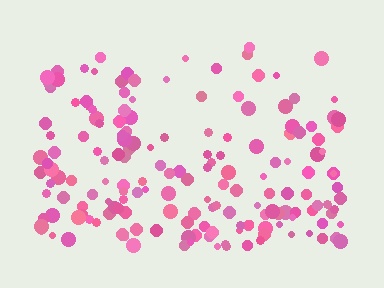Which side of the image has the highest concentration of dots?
The bottom.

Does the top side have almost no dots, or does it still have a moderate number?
Still a moderate number, just noticeably fewer than the bottom.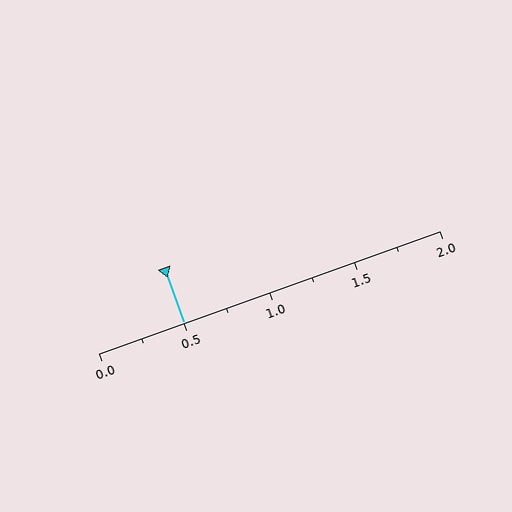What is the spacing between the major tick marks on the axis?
The major ticks are spaced 0.5 apart.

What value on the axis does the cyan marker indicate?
The marker indicates approximately 0.5.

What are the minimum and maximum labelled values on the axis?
The axis runs from 0.0 to 2.0.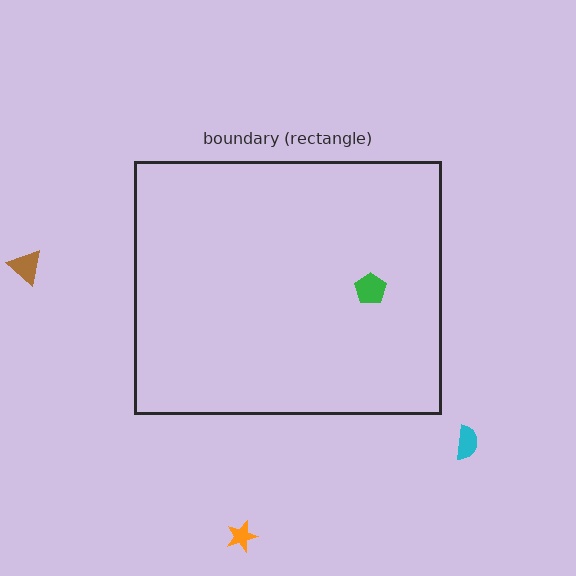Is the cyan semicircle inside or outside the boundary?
Outside.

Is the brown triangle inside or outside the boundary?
Outside.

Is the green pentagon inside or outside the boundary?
Inside.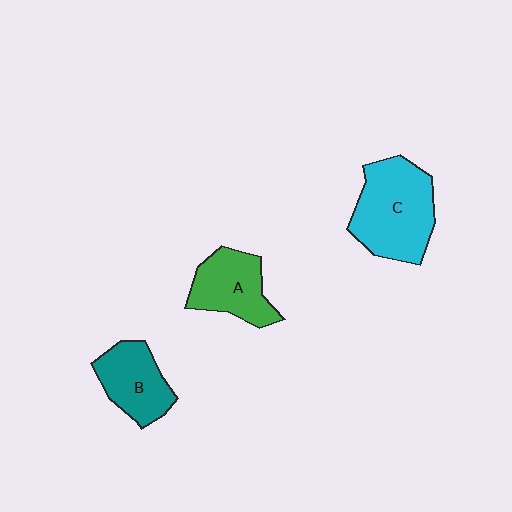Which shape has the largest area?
Shape C (cyan).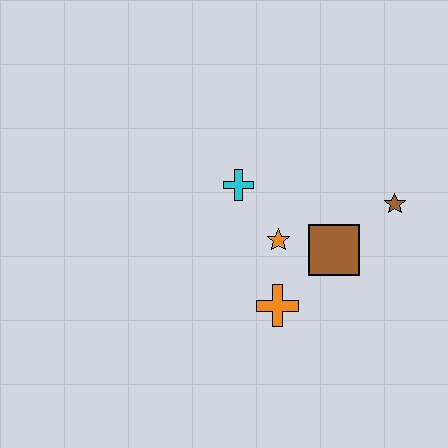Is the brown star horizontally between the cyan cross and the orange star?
No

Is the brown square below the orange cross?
No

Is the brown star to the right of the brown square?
Yes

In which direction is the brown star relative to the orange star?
The brown star is to the right of the orange star.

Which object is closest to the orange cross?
The orange star is closest to the orange cross.